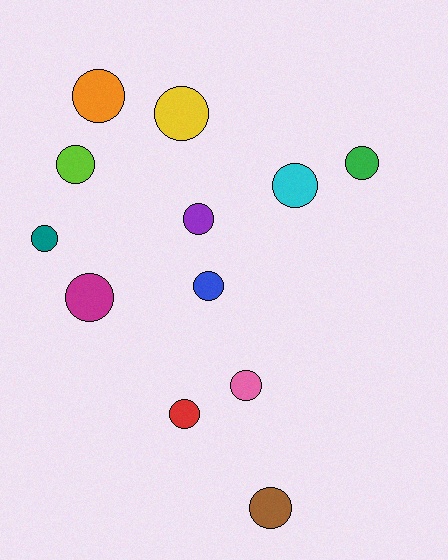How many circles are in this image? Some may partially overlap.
There are 12 circles.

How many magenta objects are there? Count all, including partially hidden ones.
There is 1 magenta object.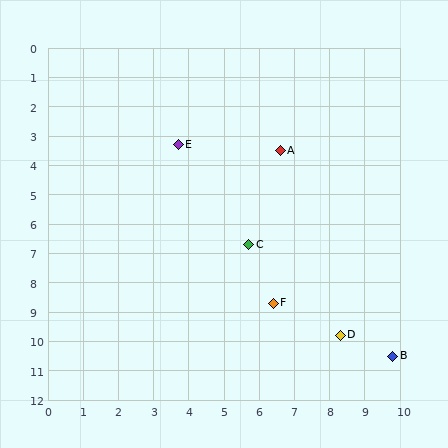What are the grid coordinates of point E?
Point E is at approximately (3.7, 3.3).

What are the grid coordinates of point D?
Point D is at approximately (8.3, 9.8).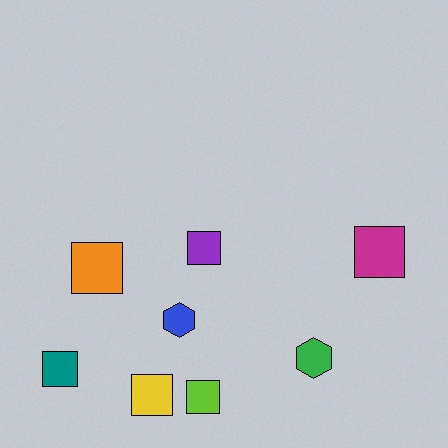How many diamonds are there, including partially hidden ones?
There are no diamonds.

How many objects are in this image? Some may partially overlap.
There are 8 objects.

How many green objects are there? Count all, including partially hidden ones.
There is 1 green object.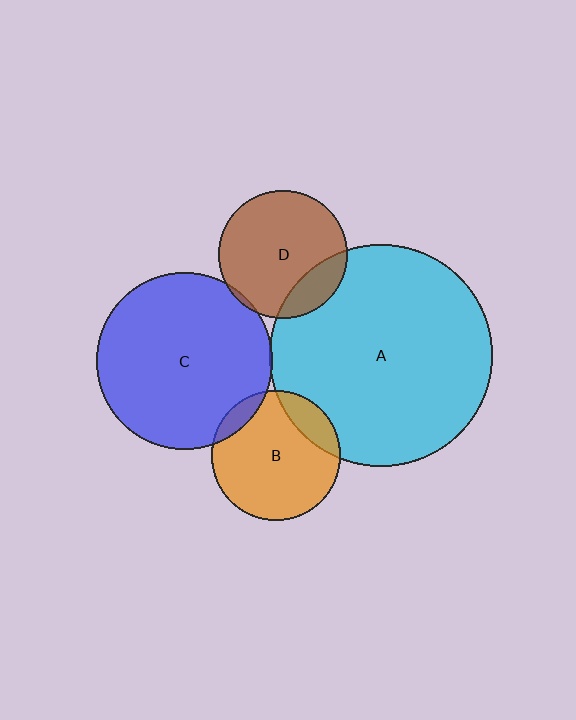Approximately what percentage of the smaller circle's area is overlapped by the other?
Approximately 20%.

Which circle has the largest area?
Circle A (cyan).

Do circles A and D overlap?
Yes.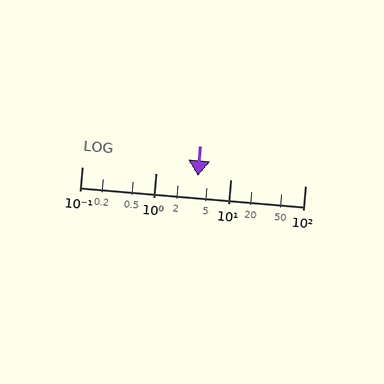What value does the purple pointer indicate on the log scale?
The pointer indicates approximately 3.6.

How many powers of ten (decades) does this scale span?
The scale spans 3 decades, from 0.1 to 100.